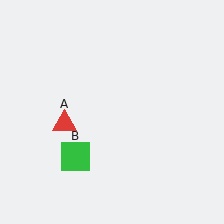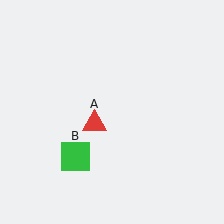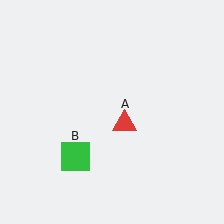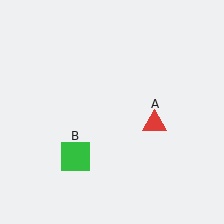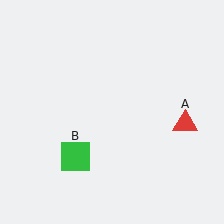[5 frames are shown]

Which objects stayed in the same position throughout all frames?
Green square (object B) remained stationary.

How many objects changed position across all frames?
1 object changed position: red triangle (object A).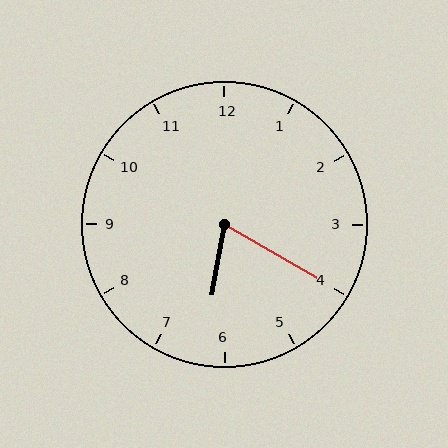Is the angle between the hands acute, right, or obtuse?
It is acute.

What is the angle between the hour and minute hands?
Approximately 70 degrees.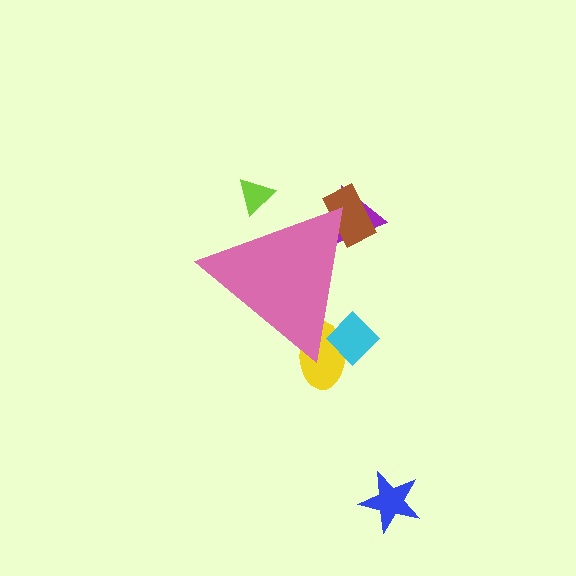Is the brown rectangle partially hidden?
Yes, the brown rectangle is partially hidden behind the pink triangle.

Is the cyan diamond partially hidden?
Yes, the cyan diamond is partially hidden behind the pink triangle.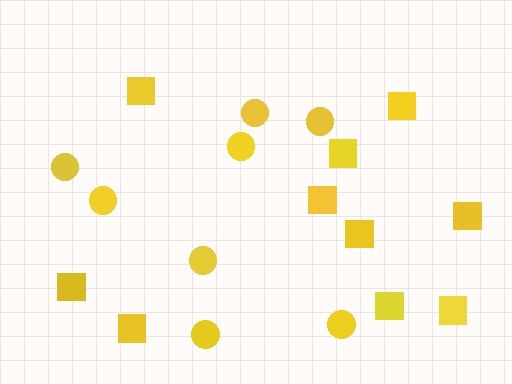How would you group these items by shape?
There are 2 groups: one group of squares (10) and one group of circles (8).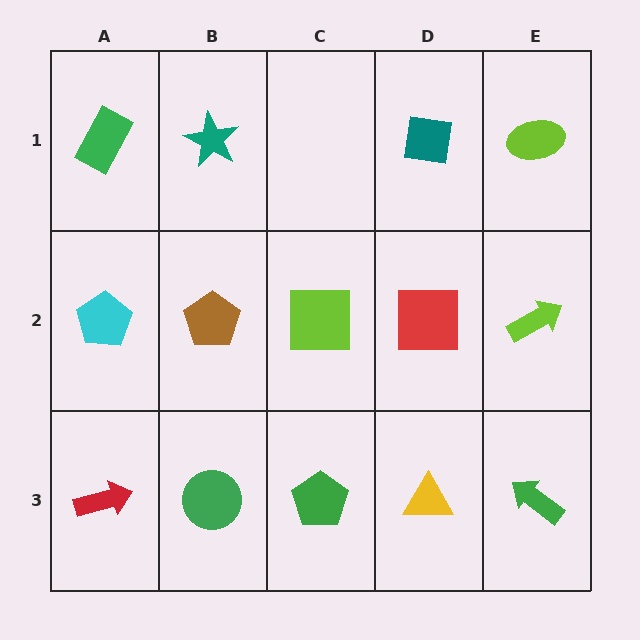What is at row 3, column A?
A red arrow.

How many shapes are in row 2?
5 shapes.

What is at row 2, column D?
A red square.